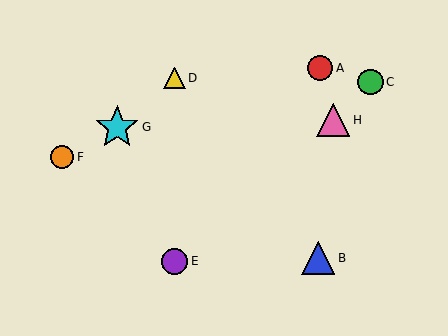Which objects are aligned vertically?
Objects D, E are aligned vertically.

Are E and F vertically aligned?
No, E is at x≈174 and F is at x≈62.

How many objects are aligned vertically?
2 objects (D, E) are aligned vertically.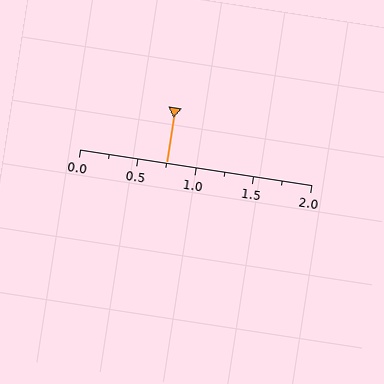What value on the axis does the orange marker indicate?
The marker indicates approximately 0.75.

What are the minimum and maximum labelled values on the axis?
The axis runs from 0.0 to 2.0.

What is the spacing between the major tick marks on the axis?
The major ticks are spaced 0.5 apart.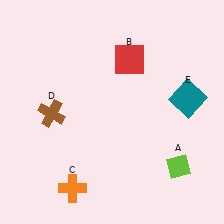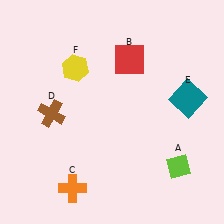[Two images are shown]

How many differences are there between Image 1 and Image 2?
There is 1 difference between the two images.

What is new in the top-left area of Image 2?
A yellow hexagon (F) was added in the top-left area of Image 2.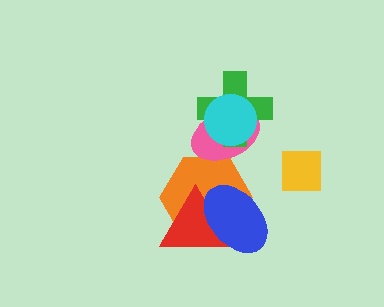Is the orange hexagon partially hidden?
Yes, it is partially covered by another shape.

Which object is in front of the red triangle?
The blue ellipse is in front of the red triangle.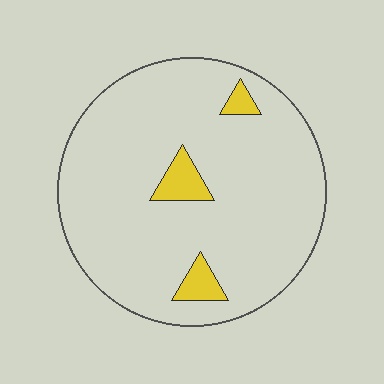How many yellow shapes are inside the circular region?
3.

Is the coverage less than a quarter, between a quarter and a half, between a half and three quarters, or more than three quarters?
Less than a quarter.